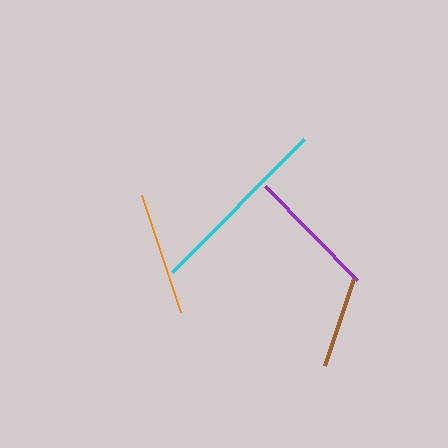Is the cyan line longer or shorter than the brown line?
The cyan line is longer than the brown line.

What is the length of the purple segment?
The purple segment is approximately 132 pixels long.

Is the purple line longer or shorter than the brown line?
The purple line is longer than the brown line.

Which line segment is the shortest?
The brown line is the shortest at approximately 92 pixels.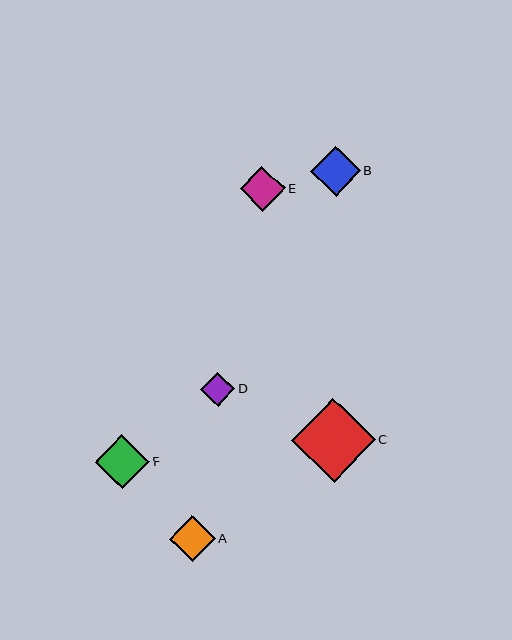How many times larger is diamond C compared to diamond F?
Diamond C is approximately 1.6 times the size of diamond F.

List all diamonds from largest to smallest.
From largest to smallest: C, F, B, A, E, D.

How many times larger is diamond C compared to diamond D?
Diamond C is approximately 2.5 times the size of diamond D.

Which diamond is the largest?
Diamond C is the largest with a size of approximately 84 pixels.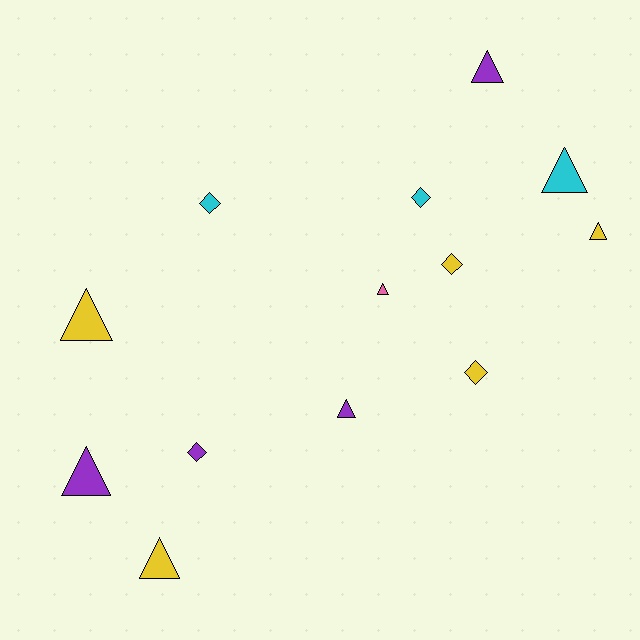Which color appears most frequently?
Yellow, with 5 objects.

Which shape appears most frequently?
Triangle, with 8 objects.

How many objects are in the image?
There are 13 objects.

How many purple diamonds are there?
There is 1 purple diamond.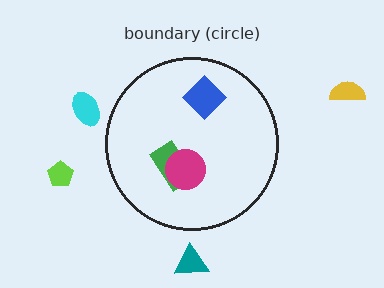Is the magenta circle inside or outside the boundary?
Inside.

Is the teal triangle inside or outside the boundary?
Outside.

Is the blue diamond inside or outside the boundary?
Inside.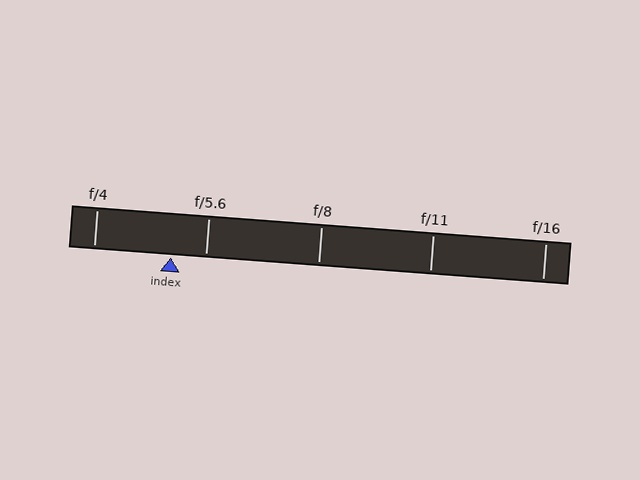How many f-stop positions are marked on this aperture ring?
There are 5 f-stop positions marked.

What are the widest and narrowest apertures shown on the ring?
The widest aperture shown is f/4 and the narrowest is f/16.